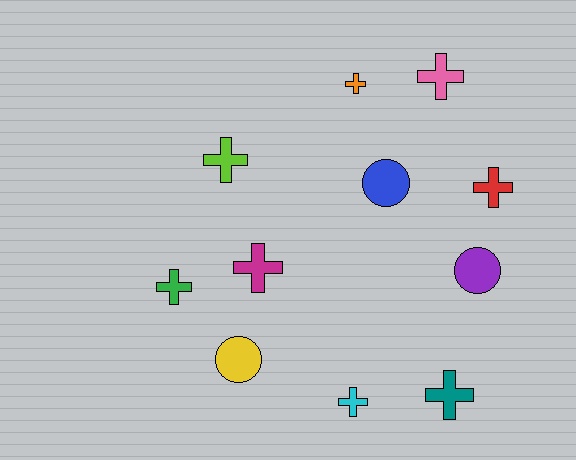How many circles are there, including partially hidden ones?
There are 3 circles.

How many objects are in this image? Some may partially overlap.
There are 11 objects.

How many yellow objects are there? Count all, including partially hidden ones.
There is 1 yellow object.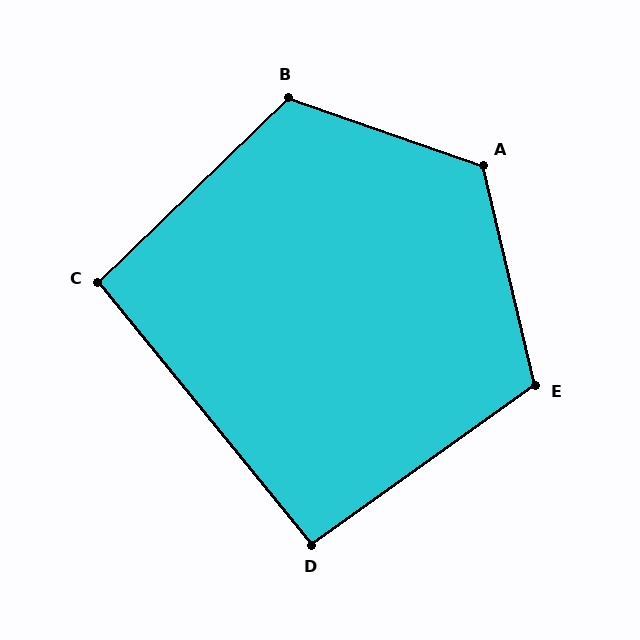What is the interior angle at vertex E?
Approximately 112 degrees (obtuse).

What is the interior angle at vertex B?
Approximately 116 degrees (obtuse).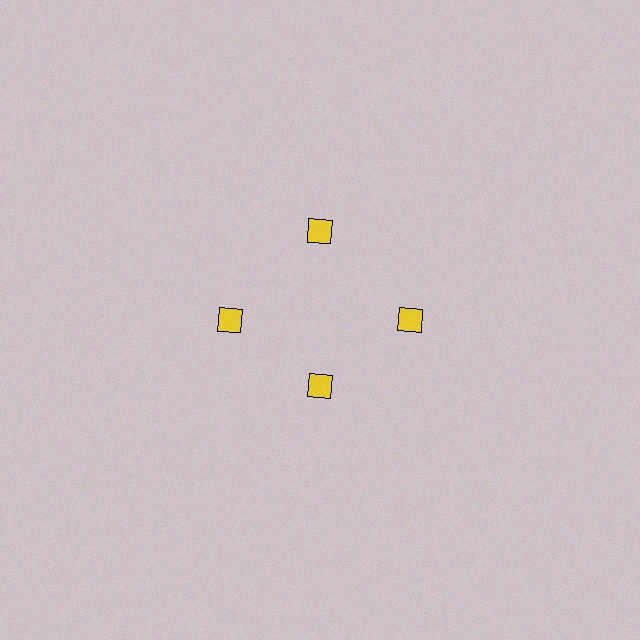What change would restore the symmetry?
The symmetry would be restored by moving it outward, back onto the ring so that all 4 squares sit at equal angles and equal distance from the center.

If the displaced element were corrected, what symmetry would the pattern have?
It would have 4-fold rotational symmetry — the pattern would map onto itself every 90 degrees.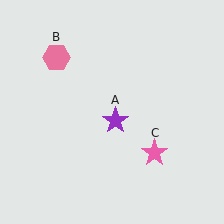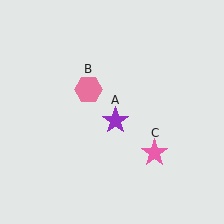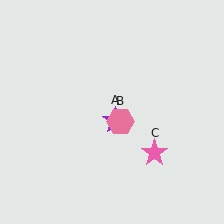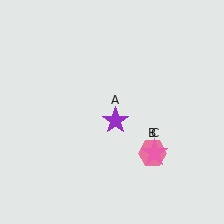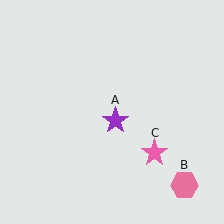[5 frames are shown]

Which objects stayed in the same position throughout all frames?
Purple star (object A) and pink star (object C) remained stationary.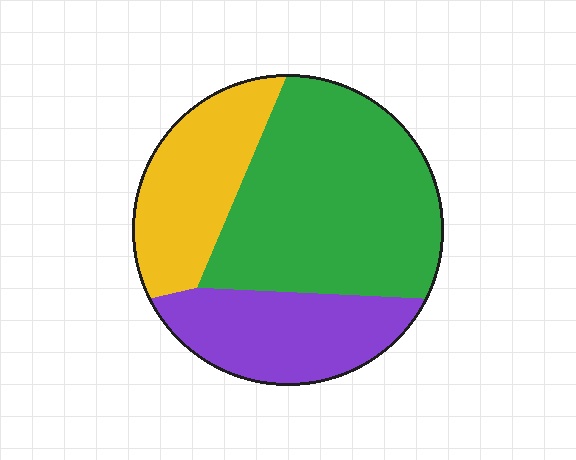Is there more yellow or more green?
Green.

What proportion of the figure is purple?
Purple takes up less than a quarter of the figure.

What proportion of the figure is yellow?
Yellow covers around 25% of the figure.